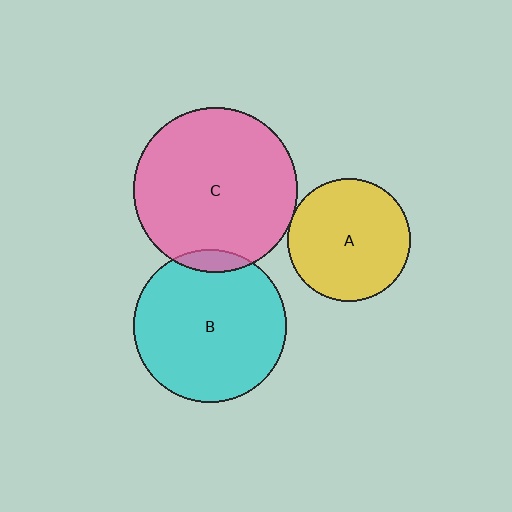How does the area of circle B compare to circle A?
Approximately 1.6 times.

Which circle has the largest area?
Circle C (pink).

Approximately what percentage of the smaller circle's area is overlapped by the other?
Approximately 5%.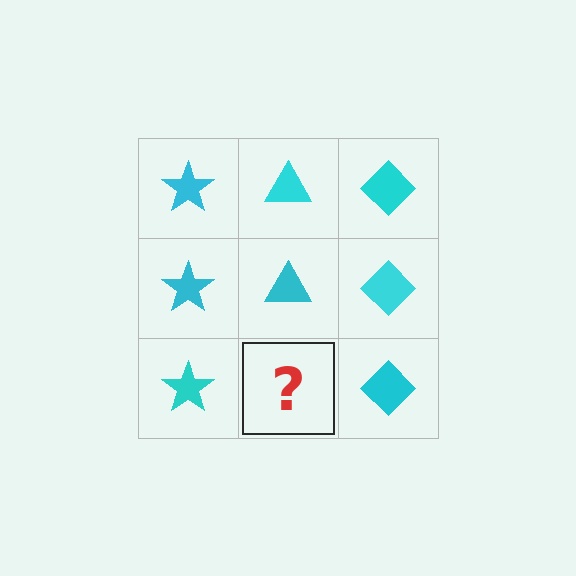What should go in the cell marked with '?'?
The missing cell should contain a cyan triangle.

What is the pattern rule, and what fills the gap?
The rule is that each column has a consistent shape. The gap should be filled with a cyan triangle.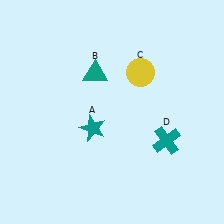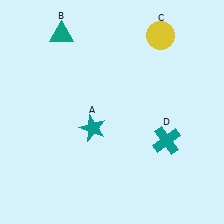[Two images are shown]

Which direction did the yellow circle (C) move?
The yellow circle (C) moved up.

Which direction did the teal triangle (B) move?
The teal triangle (B) moved up.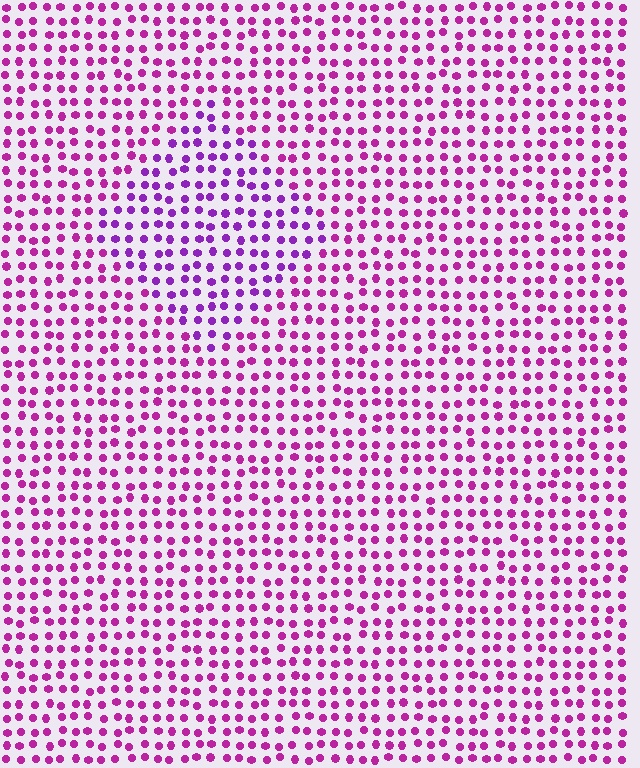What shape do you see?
I see a diamond.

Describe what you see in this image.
The image is filled with small magenta elements in a uniform arrangement. A diamond-shaped region is visible where the elements are tinted to a slightly different hue, forming a subtle color boundary.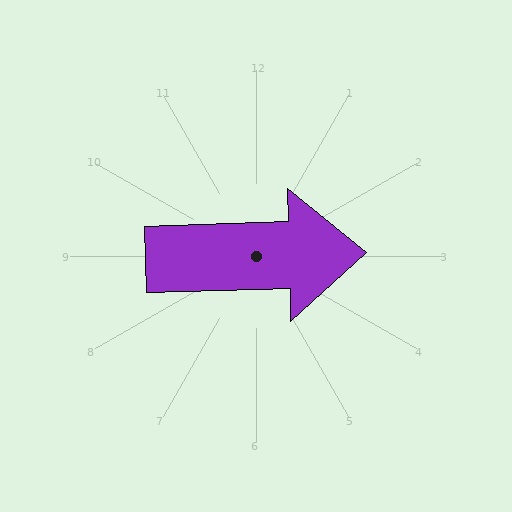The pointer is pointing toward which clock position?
Roughly 3 o'clock.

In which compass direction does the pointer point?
East.